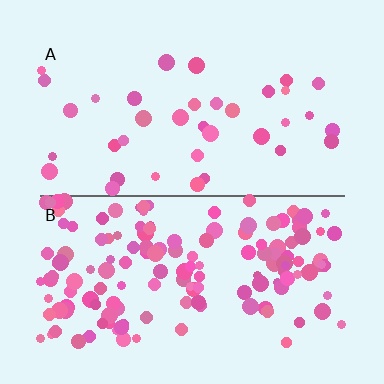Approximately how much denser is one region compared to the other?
Approximately 4.1× — region B over region A.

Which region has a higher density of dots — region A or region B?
B (the bottom).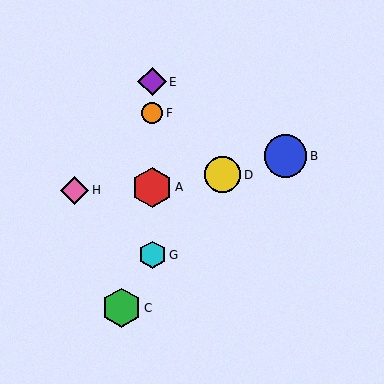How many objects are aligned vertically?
4 objects (A, E, F, G) are aligned vertically.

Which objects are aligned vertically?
Objects A, E, F, G are aligned vertically.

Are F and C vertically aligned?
No, F is at x≈152 and C is at x≈121.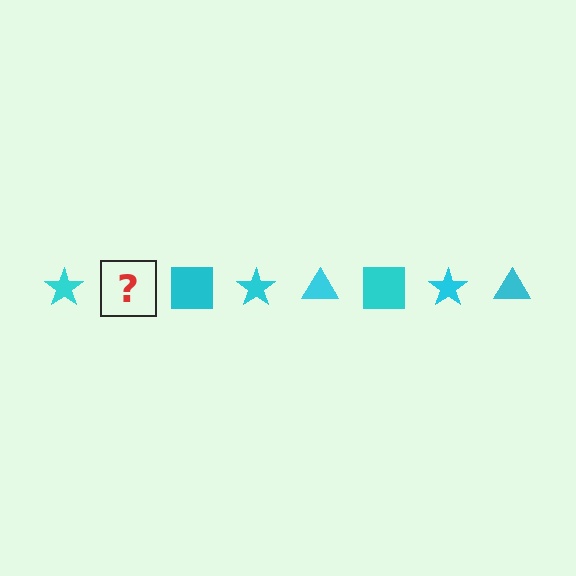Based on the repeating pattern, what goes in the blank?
The blank should be a cyan triangle.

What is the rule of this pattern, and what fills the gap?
The rule is that the pattern cycles through star, triangle, square shapes in cyan. The gap should be filled with a cyan triangle.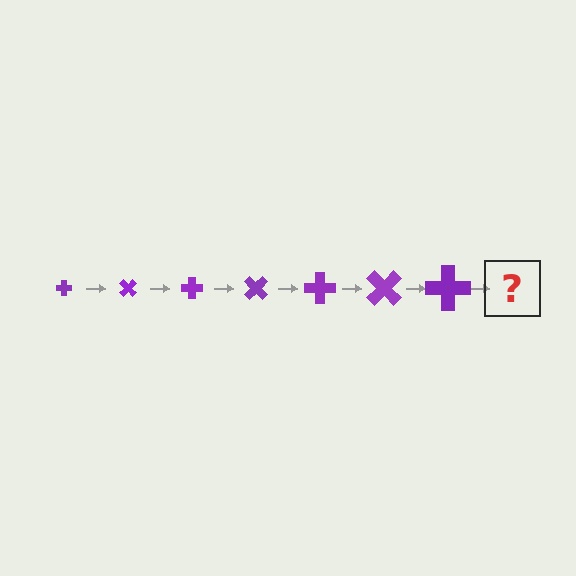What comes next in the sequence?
The next element should be a cross, larger than the previous one and rotated 315 degrees from the start.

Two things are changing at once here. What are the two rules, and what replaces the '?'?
The two rules are that the cross grows larger each step and it rotates 45 degrees each step. The '?' should be a cross, larger than the previous one and rotated 315 degrees from the start.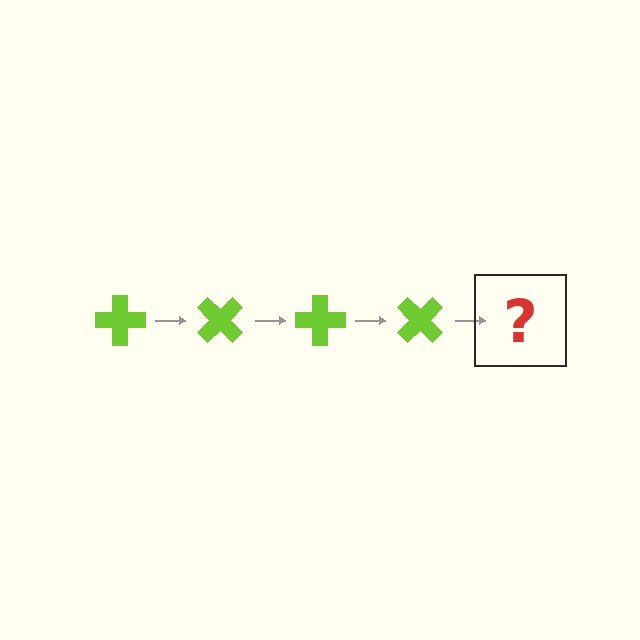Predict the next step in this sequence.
The next step is a lime cross rotated 180 degrees.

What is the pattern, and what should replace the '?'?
The pattern is that the cross rotates 45 degrees each step. The '?' should be a lime cross rotated 180 degrees.